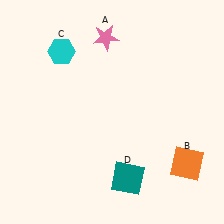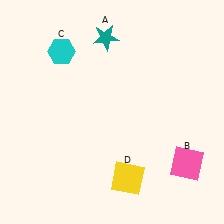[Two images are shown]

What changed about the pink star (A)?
In Image 1, A is pink. In Image 2, it changed to teal.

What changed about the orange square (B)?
In Image 1, B is orange. In Image 2, it changed to pink.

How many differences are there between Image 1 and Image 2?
There are 3 differences between the two images.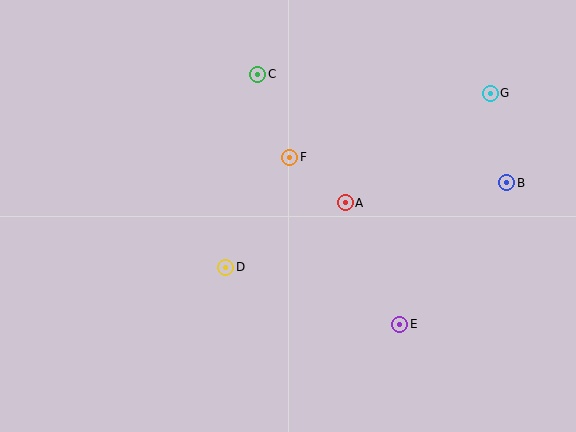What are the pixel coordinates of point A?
Point A is at (345, 203).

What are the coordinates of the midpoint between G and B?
The midpoint between G and B is at (499, 138).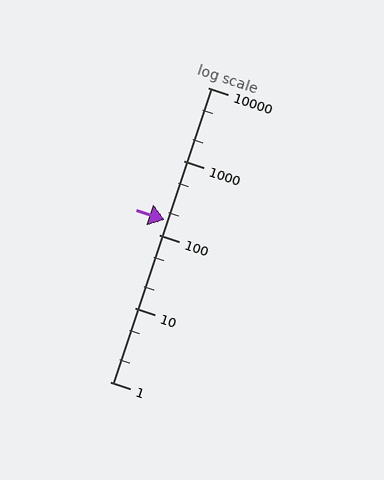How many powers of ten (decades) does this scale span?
The scale spans 4 decades, from 1 to 10000.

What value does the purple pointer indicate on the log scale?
The pointer indicates approximately 160.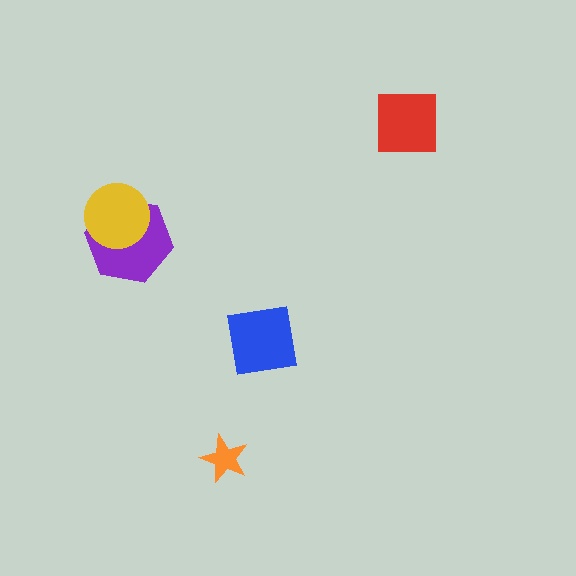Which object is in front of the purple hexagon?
The yellow circle is in front of the purple hexagon.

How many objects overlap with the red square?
0 objects overlap with the red square.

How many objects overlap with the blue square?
0 objects overlap with the blue square.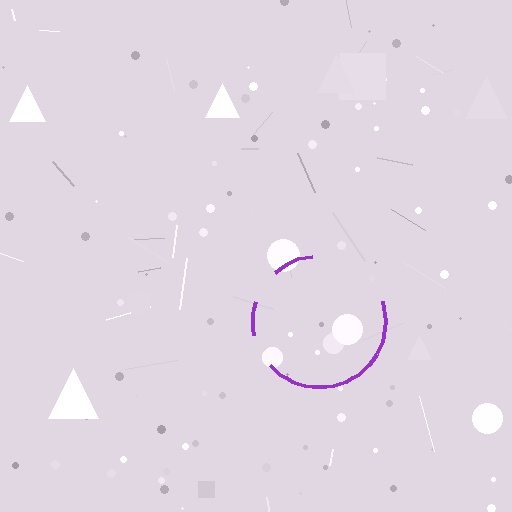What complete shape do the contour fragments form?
The contour fragments form a circle.